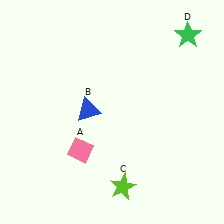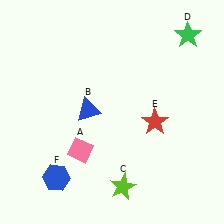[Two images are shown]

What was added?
A red star (E), a blue hexagon (F) were added in Image 2.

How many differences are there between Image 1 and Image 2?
There are 2 differences between the two images.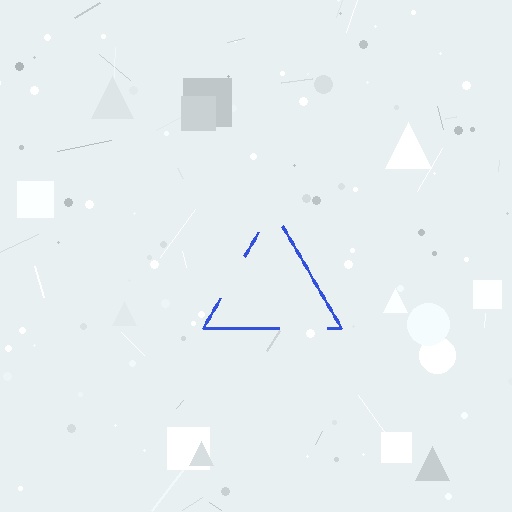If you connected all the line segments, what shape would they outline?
They would outline a triangle.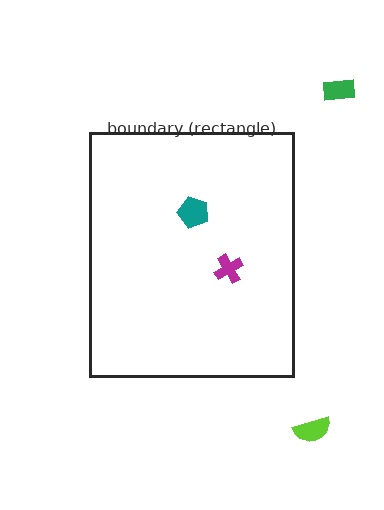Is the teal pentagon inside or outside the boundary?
Inside.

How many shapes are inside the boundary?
2 inside, 2 outside.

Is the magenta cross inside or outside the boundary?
Inside.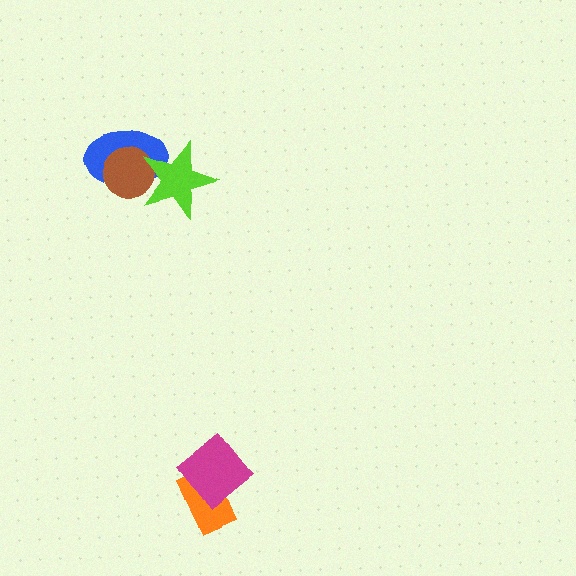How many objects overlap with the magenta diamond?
1 object overlaps with the magenta diamond.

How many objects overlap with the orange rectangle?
1 object overlaps with the orange rectangle.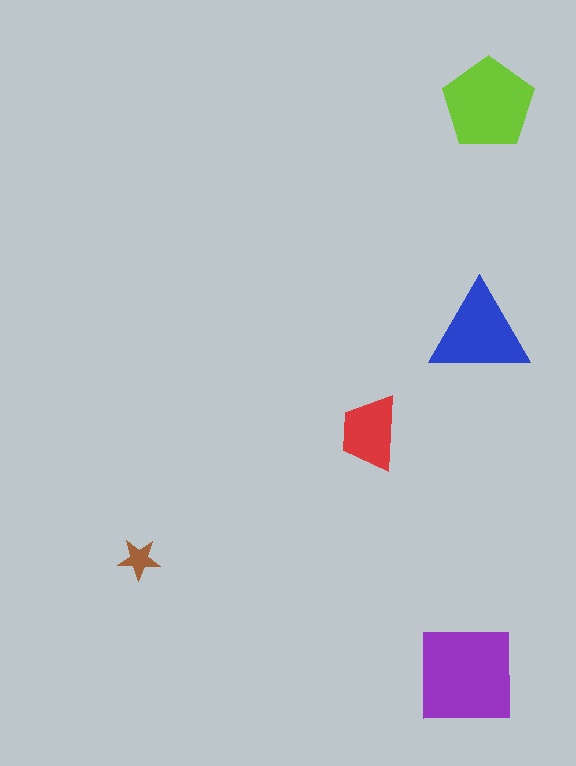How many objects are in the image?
There are 5 objects in the image.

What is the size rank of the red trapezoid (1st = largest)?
4th.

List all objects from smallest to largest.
The brown star, the red trapezoid, the blue triangle, the lime pentagon, the purple square.